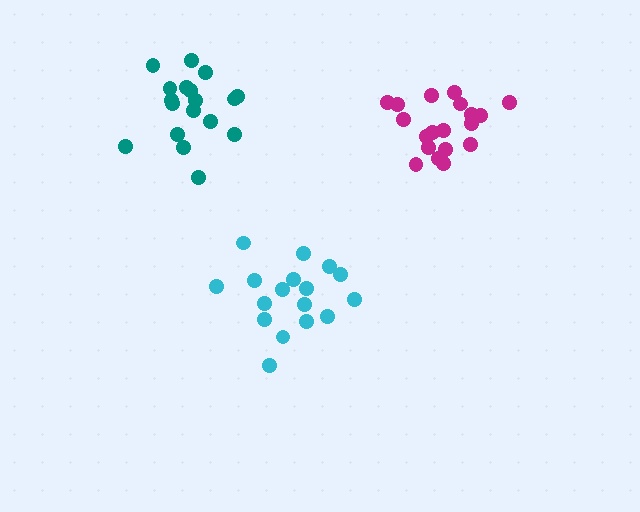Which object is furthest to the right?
The magenta cluster is rightmost.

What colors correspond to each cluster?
The clusters are colored: magenta, teal, cyan.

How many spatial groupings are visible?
There are 3 spatial groupings.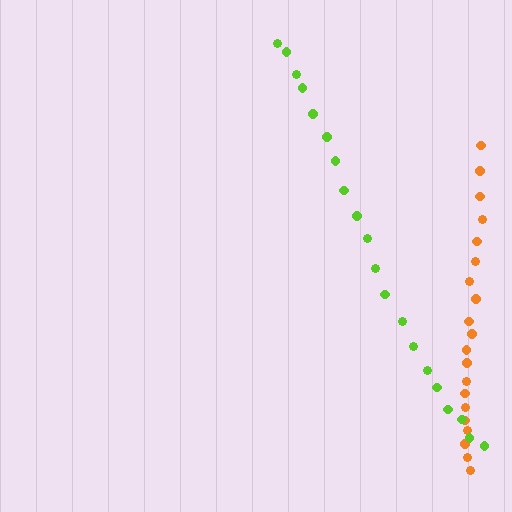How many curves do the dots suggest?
There are 2 distinct paths.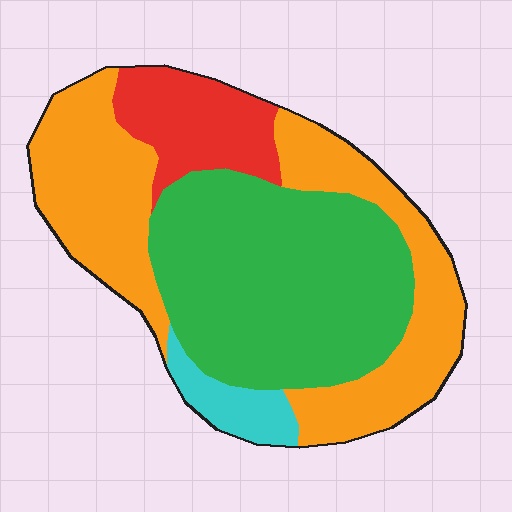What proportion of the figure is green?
Green covers around 40% of the figure.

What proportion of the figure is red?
Red takes up about one eighth (1/8) of the figure.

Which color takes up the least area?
Cyan, at roughly 5%.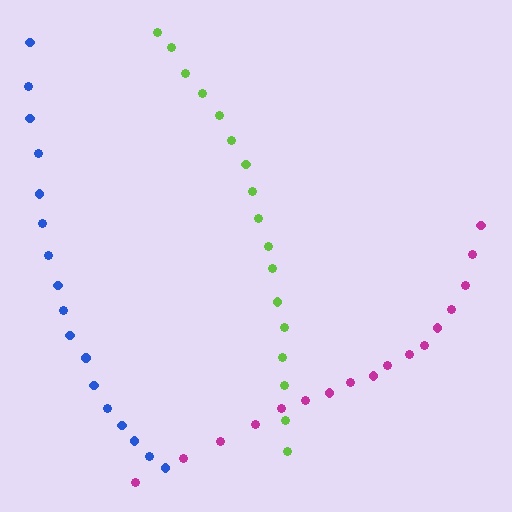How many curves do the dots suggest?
There are 3 distinct paths.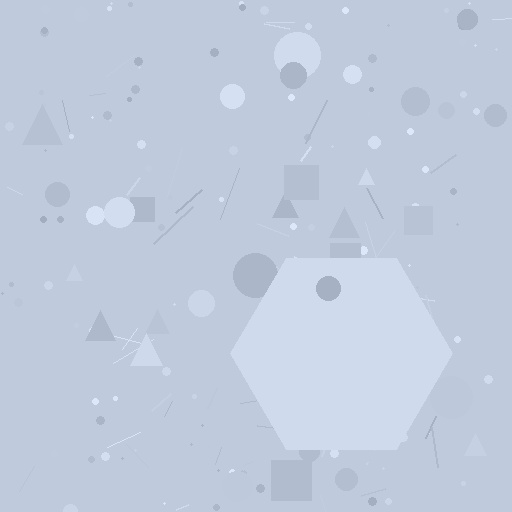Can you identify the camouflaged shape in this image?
The camouflaged shape is a hexagon.